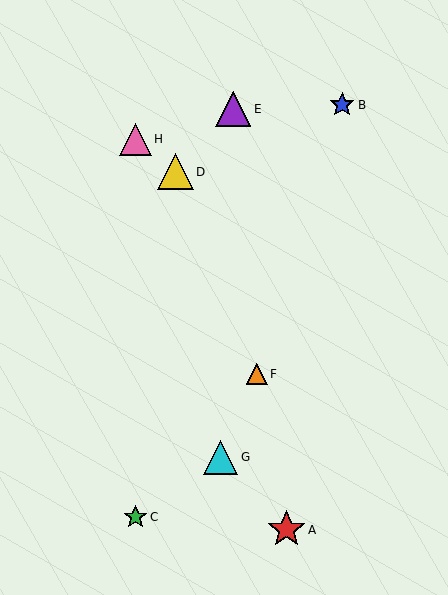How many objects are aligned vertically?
2 objects (C, H) are aligned vertically.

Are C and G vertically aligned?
No, C is at x≈135 and G is at x≈221.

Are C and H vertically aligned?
Yes, both are at x≈135.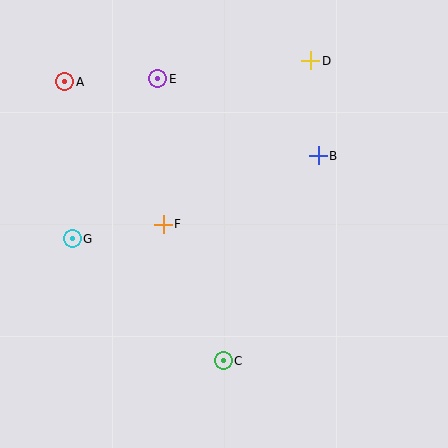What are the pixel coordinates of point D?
Point D is at (311, 61).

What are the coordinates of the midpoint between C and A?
The midpoint between C and A is at (144, 221).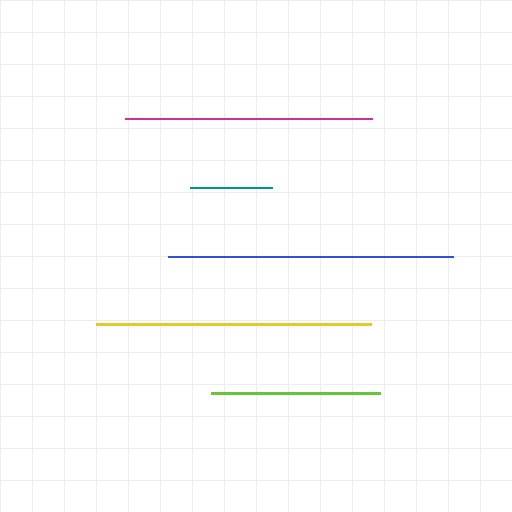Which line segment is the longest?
The blue line is the longest at approximately 285 pixels.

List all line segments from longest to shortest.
From longest to shortest: blue, yellow, magenta, lime, teal.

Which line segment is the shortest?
The teal line is the shortest at approximately 82 pixels.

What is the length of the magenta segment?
The magenta segment is approximately 247 pixels long.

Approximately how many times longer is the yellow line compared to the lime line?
The yellow line is approximately 1.6 times the length of the lime line.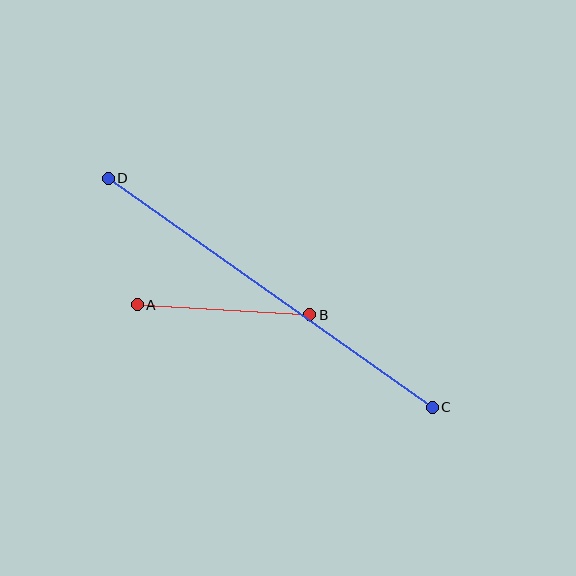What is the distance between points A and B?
The distance is approximately 173 pixels.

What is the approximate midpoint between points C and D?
The midpoint is at approximately (270, 293) pixels.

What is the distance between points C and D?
The distance is approximately 397 pixels.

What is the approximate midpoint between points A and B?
The midpoint is at approximately (223, 310) pixels.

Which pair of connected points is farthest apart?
Points C and D are farthest apart.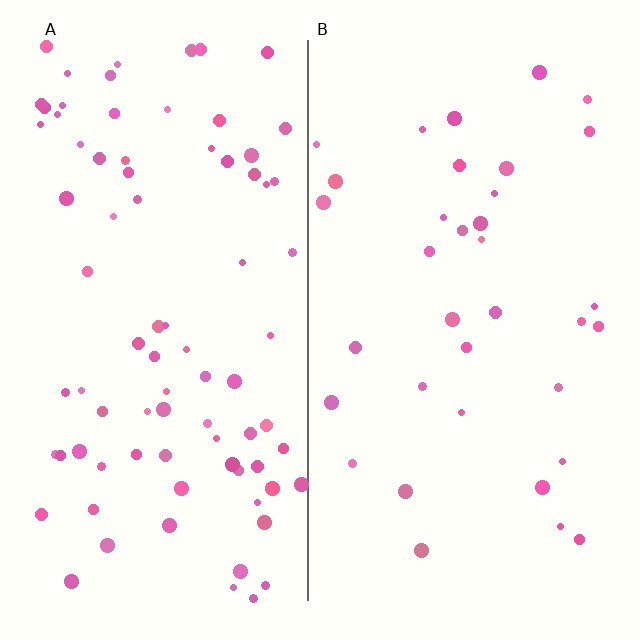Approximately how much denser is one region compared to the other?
Approximately 2.4× — region A over region B.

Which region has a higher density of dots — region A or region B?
A (the left).